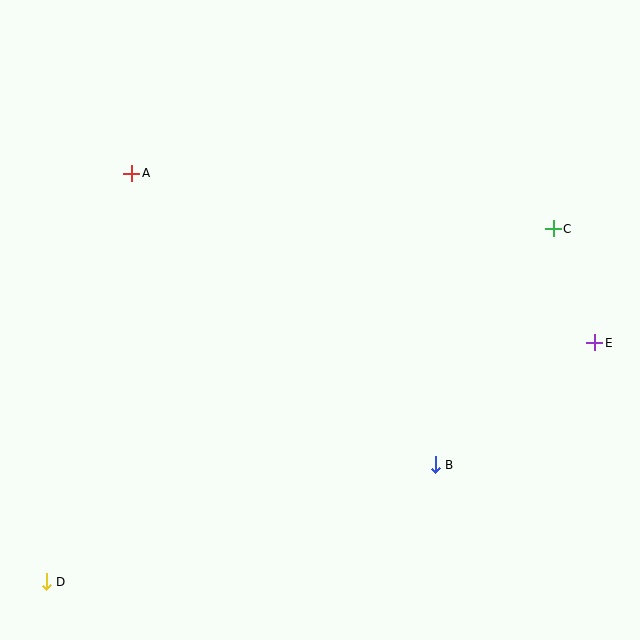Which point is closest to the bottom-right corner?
Point B is closest to the bottom-right corner.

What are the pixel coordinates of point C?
Point C is at (553, 229).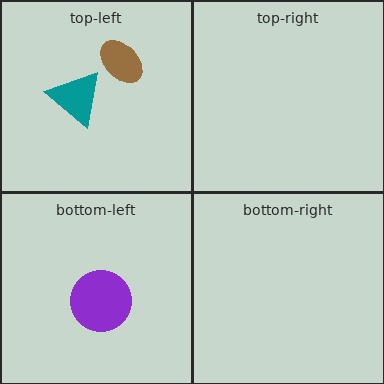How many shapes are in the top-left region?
2.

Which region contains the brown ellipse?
The top-left region.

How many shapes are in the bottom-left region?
1.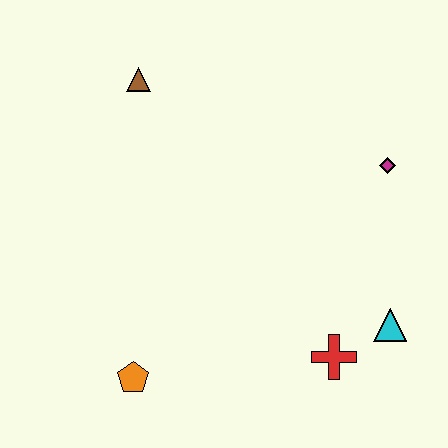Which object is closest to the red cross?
The cyan triangle is closest to the red cross.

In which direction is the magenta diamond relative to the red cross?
The magenta diamond is above the red cross.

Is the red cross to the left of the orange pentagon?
No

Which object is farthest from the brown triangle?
The cyan triangle is farthest from the brown triangle.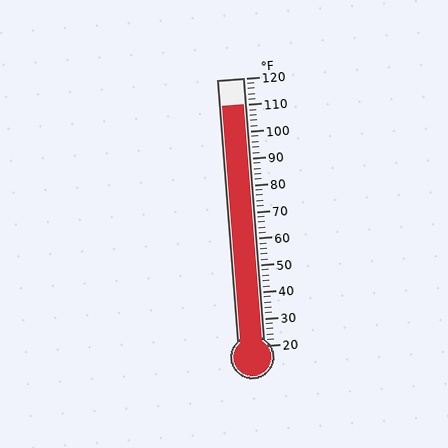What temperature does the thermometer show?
The thermometer shows approximately 110°F.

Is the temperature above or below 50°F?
The temperature is above 50°F.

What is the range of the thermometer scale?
The thermometer scale ranges from 20°F to 120°F.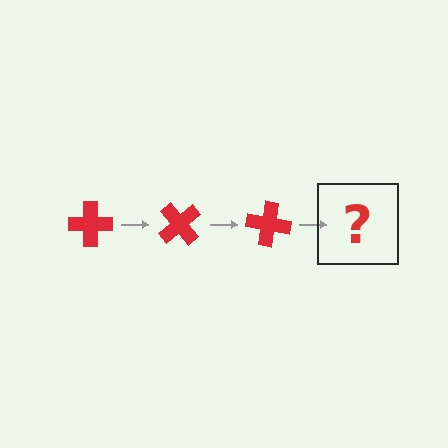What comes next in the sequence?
The next element should be a red cross rotated 150 degrees.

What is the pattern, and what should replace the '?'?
The pattern is that the cross rotates 50 degrees each step. The '?' should be a red cross rotated 150 degrees.